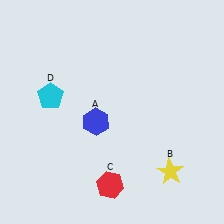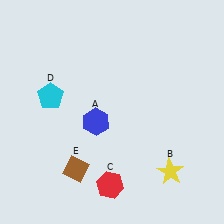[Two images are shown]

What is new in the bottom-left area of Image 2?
A brown diamond (E) was added in the bottom-left area of Image 2.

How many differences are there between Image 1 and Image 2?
There is 1 difference between the two images.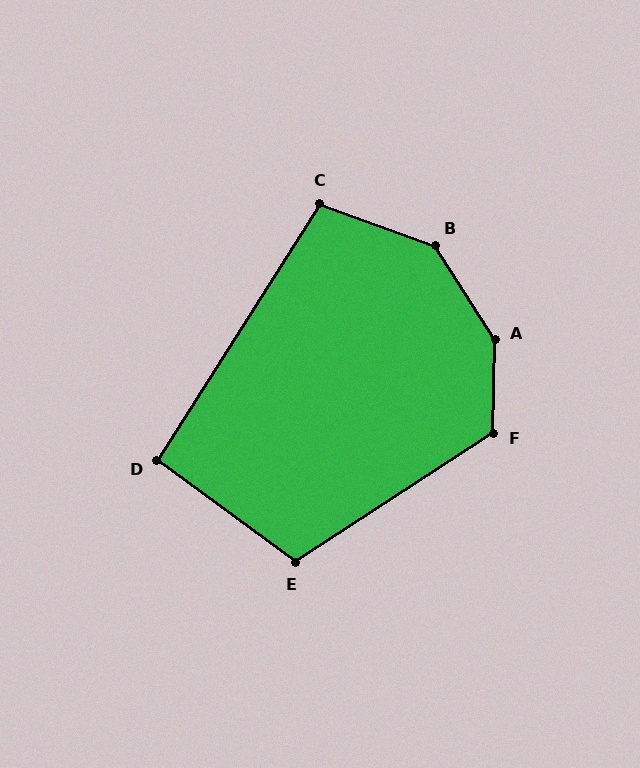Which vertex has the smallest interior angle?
D, at approximately 94 degrees.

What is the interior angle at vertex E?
Approximately 110 degrees (obtuse).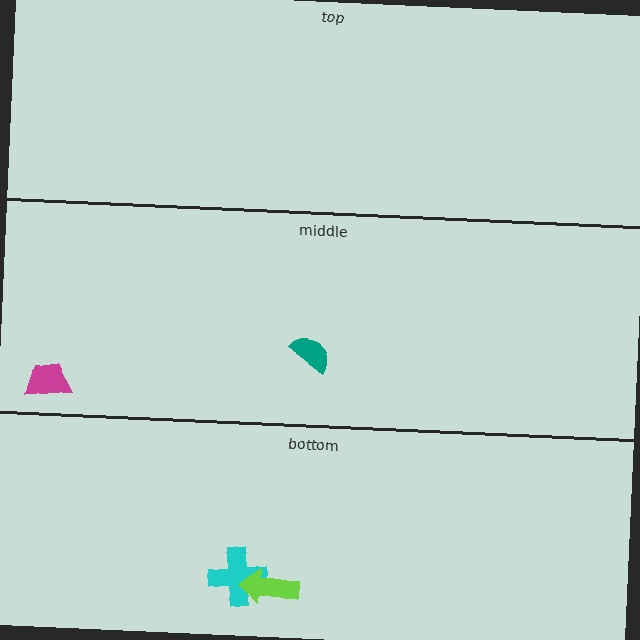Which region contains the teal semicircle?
The middle region.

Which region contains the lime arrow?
The bottom region.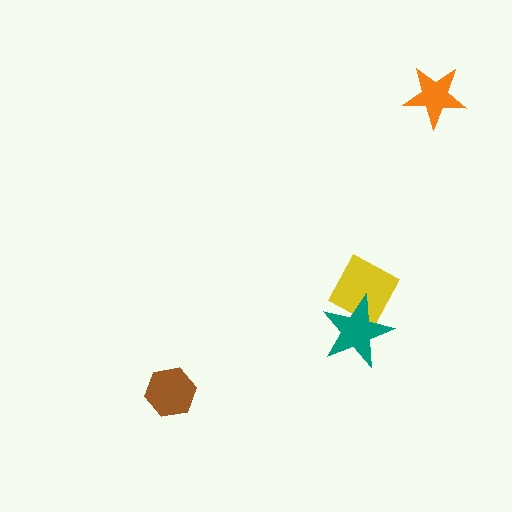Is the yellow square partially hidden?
Yes, it is partially covered by another shape.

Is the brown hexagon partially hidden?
No, no other shape covers it.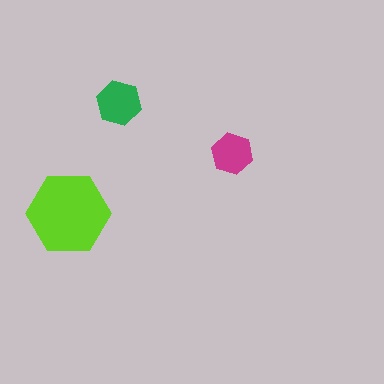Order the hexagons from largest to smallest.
the lime one, the green one, the magenta one.